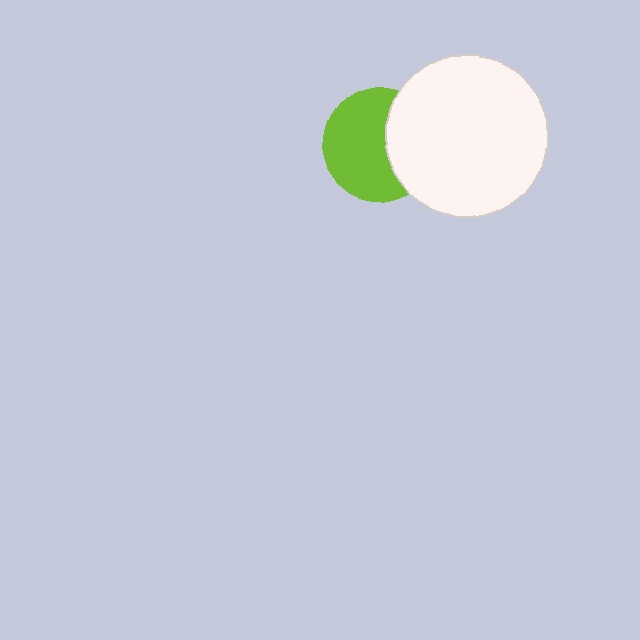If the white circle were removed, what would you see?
You would see the complete lime circle.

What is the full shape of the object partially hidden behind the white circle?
The partially hidden object is a lime circle.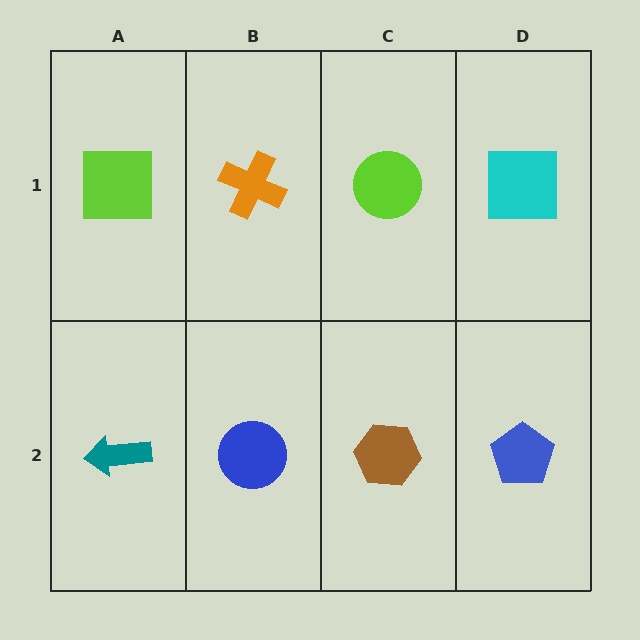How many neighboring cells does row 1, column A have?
2.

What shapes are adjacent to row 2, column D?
A cyan square (row 1, column D), a brown hexagon (row 2, column C).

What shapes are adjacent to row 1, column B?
A blue circle (row 2, column B), a lime square (row 1, column A), a lime circle (row 1, column C).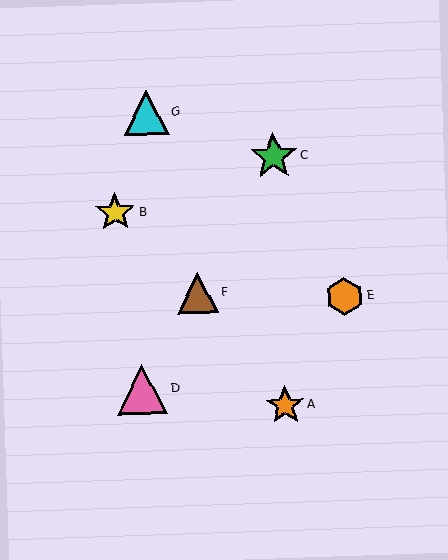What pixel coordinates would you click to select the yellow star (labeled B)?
Click at (115, 212) to select the yellow star B.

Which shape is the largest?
The pink triangle (labeled D) is the largest.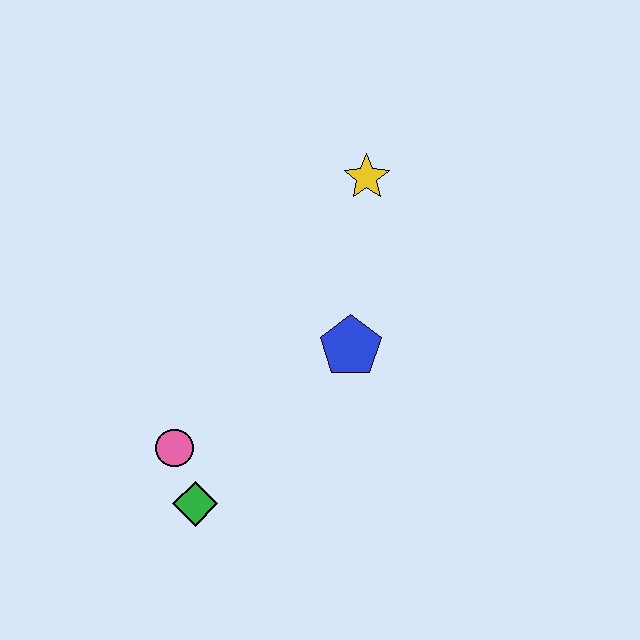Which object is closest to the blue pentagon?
The yellow star is closest to the blue pentagon.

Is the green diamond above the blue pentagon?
No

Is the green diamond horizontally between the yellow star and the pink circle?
Yes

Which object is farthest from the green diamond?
The yellow star is farthest from the green diamond.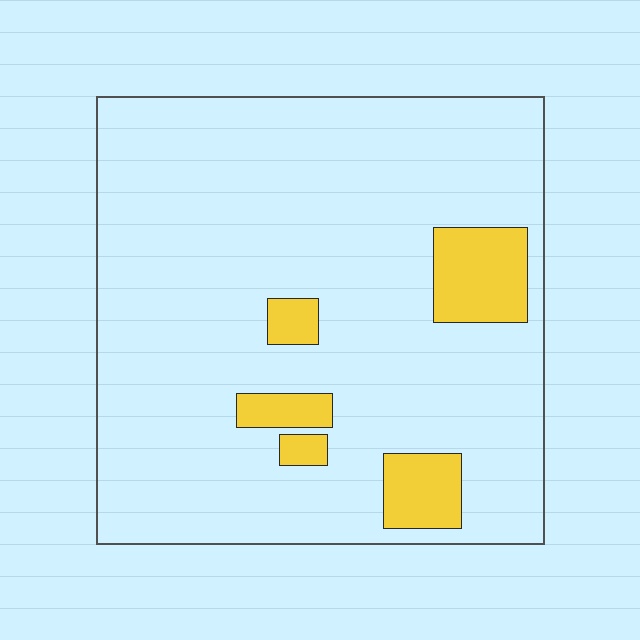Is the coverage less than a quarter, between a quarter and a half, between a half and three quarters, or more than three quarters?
Less than a quarter.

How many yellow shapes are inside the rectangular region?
5.